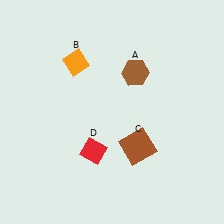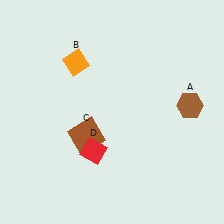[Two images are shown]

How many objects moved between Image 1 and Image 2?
2 objects moved between the two images.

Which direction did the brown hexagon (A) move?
The brown hexagon (A) moved right.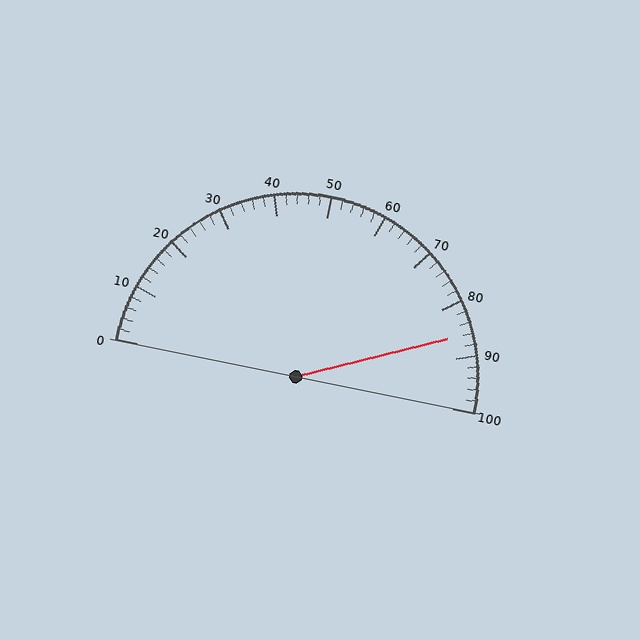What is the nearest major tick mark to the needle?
The nearest major tick mark is 90.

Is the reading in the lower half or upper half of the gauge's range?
The reading is in the upper half of the range (0 to 100).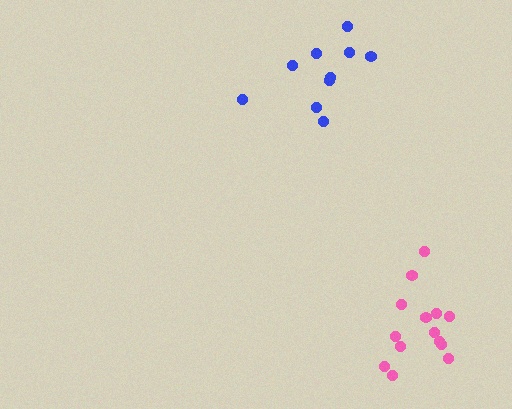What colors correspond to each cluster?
The clusters are colored: blue, pink.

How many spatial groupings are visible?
There are 2 spatial groupings.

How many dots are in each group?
Group 1: 10 dots, Group 2: 14 dots (24 total).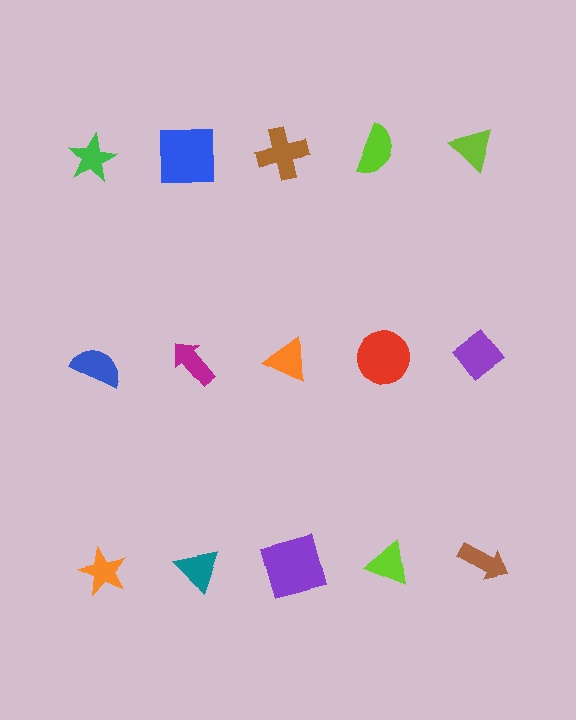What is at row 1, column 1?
A green star.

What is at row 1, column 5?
A lime triangle.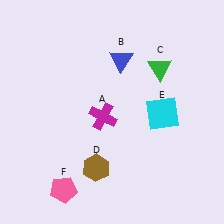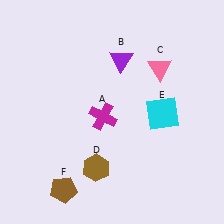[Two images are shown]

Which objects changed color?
B changed from blue to purple. C changed from green to pink. F changed from pink to brown.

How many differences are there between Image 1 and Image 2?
There are 3 differences between the two images.